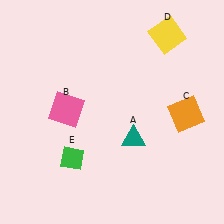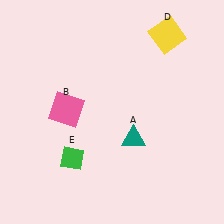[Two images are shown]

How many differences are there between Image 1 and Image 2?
There is 1 difference between the two images.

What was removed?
The orange square (C) was removed in Image 2.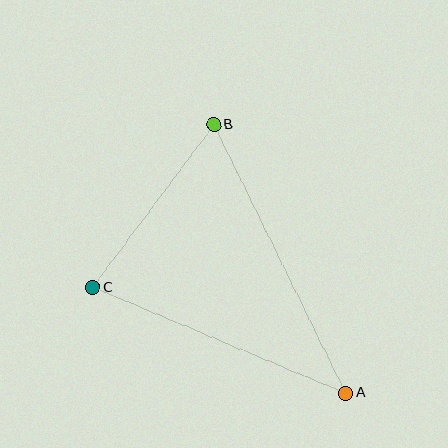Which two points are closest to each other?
Points B and C are closest to each other.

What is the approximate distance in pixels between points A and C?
The distance between A and C is approximately 274 pixels.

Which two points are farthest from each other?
Points A and B are farthest from each other.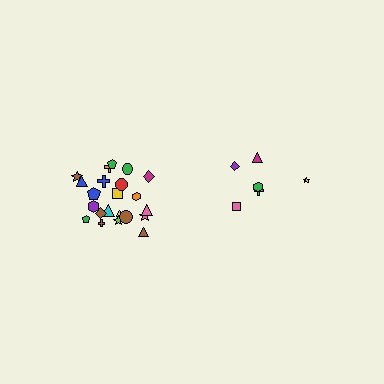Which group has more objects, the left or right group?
The left group.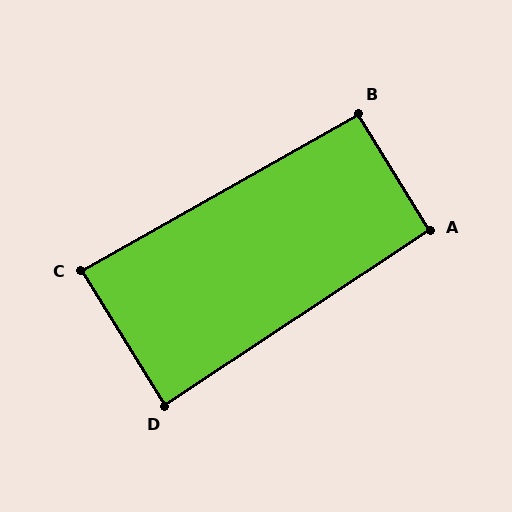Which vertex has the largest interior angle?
A, at approximately 92 degrees.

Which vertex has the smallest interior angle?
C, at approximately 88 degrees.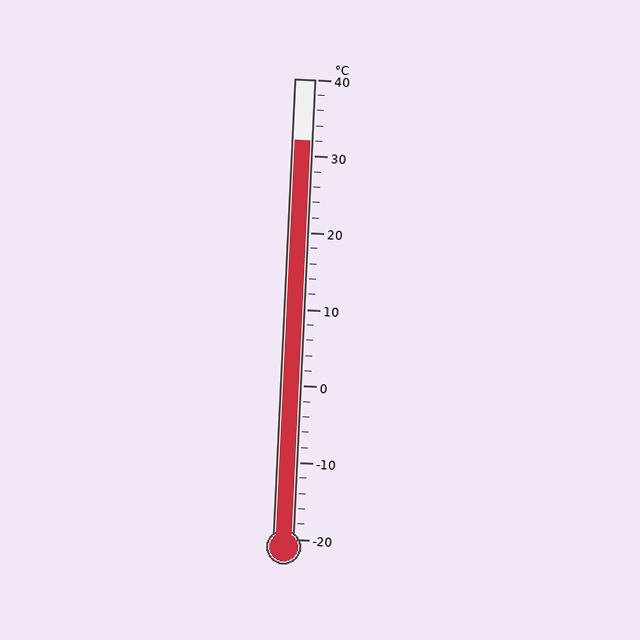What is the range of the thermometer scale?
The thermometer scale ranges from -20°C to 40°C.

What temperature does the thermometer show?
The thermometer shows approximately 32°C.